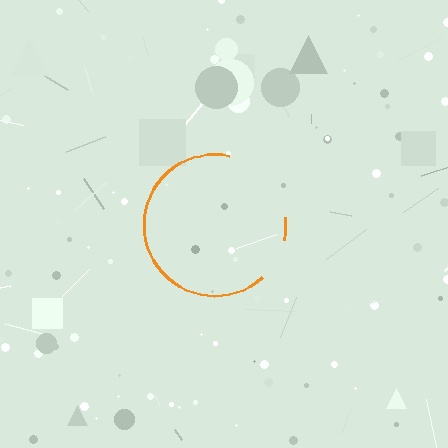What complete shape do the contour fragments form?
The contour fragments form a circle.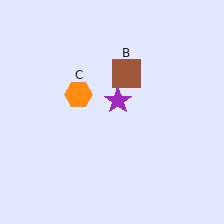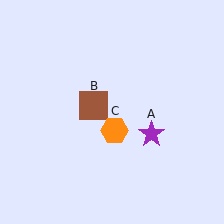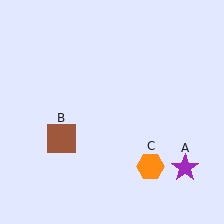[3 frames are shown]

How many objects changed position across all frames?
3 objects changed position: purple star (object A), brown square (object B), orange hexagon (object C).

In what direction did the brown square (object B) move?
The brown square (object B) moved down and to the left.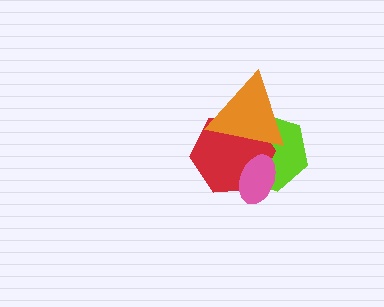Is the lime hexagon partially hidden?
Yes, it is partially covered by another shape.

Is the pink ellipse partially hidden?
Yes, it is partially covered by another shape.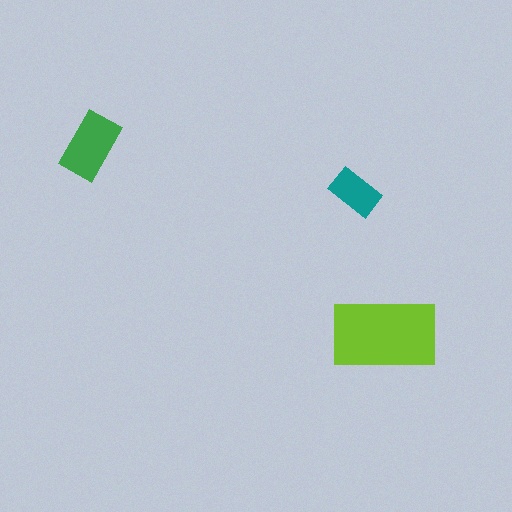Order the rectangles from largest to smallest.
the lime one, the green one, the teal one.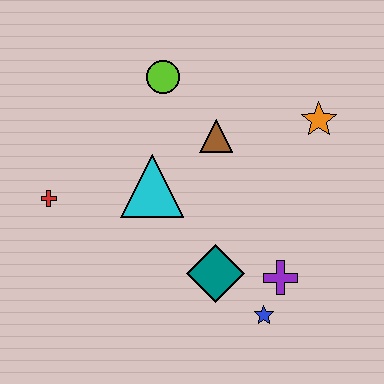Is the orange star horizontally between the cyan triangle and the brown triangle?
No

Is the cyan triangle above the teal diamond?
Yes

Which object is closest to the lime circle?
The brown triangle is closest to the lime circle.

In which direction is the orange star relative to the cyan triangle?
The orange star is to the right of the cyan triangle.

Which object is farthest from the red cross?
The orange star is farthest from the red cross.